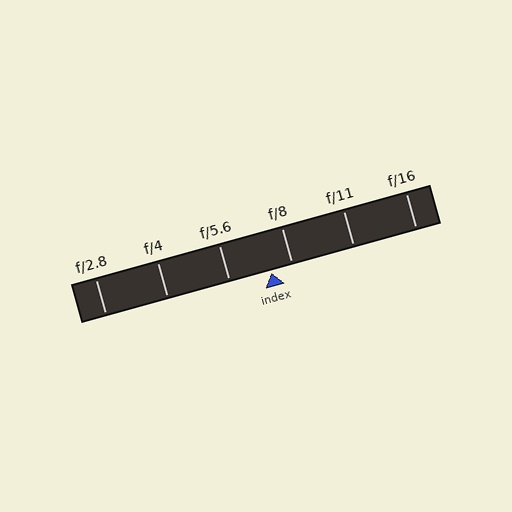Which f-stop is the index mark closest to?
The index mark is closest to f/8.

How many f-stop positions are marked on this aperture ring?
There are 6 f-stop positions marked.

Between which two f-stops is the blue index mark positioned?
The index mark is between f/5.6 and f/8.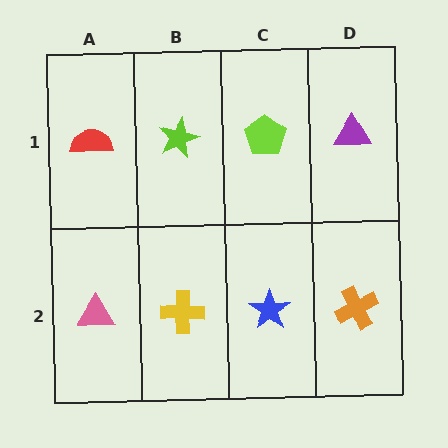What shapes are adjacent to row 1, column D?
An orange cross (row 2, column D), a lime pentagon (row 1, column C).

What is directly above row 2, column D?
A purple triangle.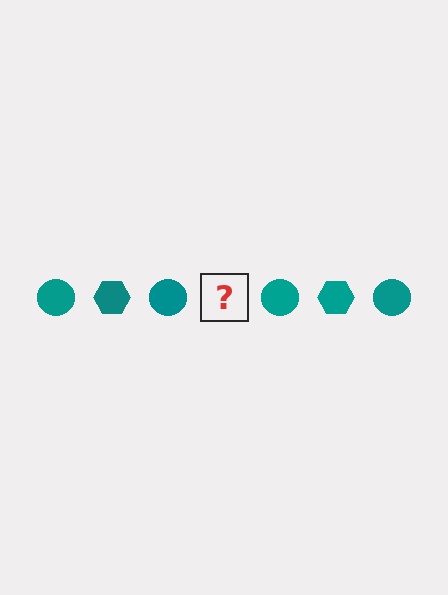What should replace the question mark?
The question mark should be replaced with a teal hexagon.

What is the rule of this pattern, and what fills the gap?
The rule is that the pattern cycles through circle, hexagon shapes in teal. The gap should be filled with a teal hexagon.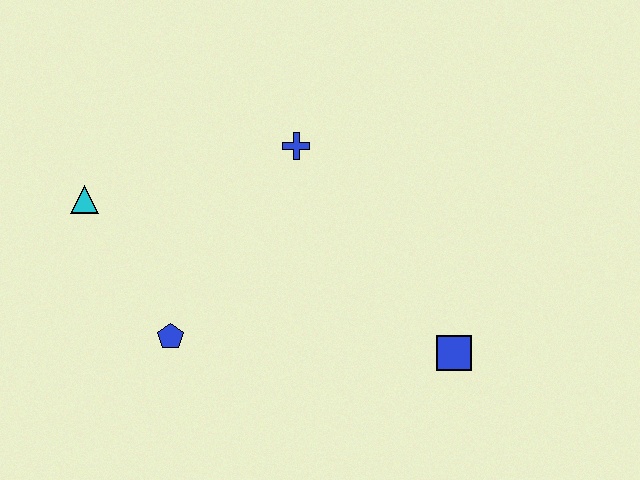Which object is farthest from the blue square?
The cyan triangle is farthest from the blue square.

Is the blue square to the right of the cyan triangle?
Yes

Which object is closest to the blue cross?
The cyan triangle is closest to the blue cross.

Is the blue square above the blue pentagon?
No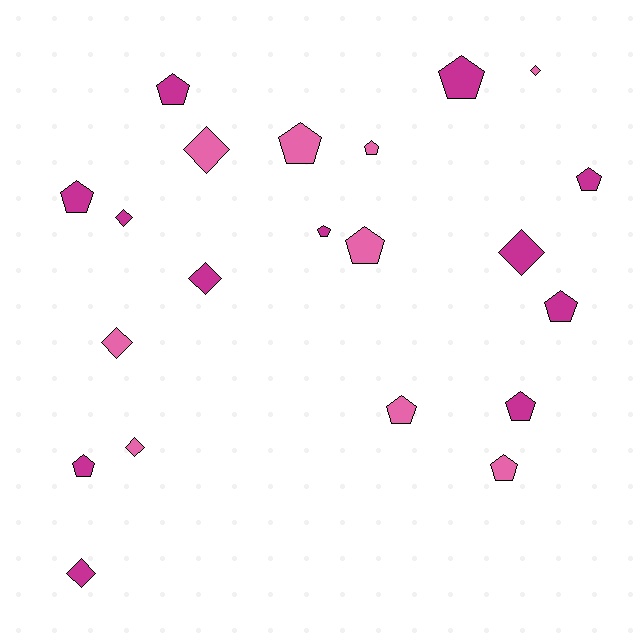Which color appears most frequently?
Magenta, with 12 objects.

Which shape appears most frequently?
Pentagon, with 13 objects.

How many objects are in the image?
There are 21 objects.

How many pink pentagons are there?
There are 5 pink pentagons.